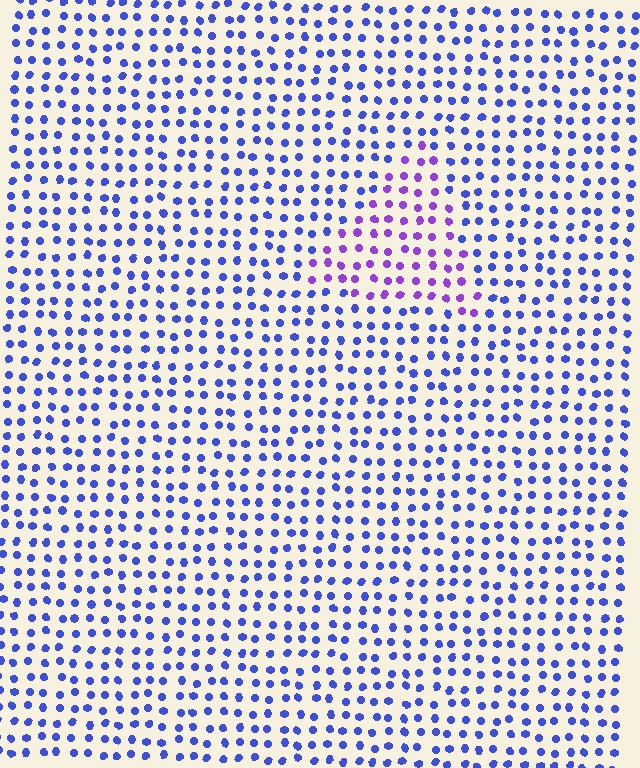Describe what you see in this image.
The image is filled with small blue elements in a uniform arrangement. A triangle-shaped region is visible where the elements are tinted to a slightly different hue, forming a subtle color boundary.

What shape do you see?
I see a triangle.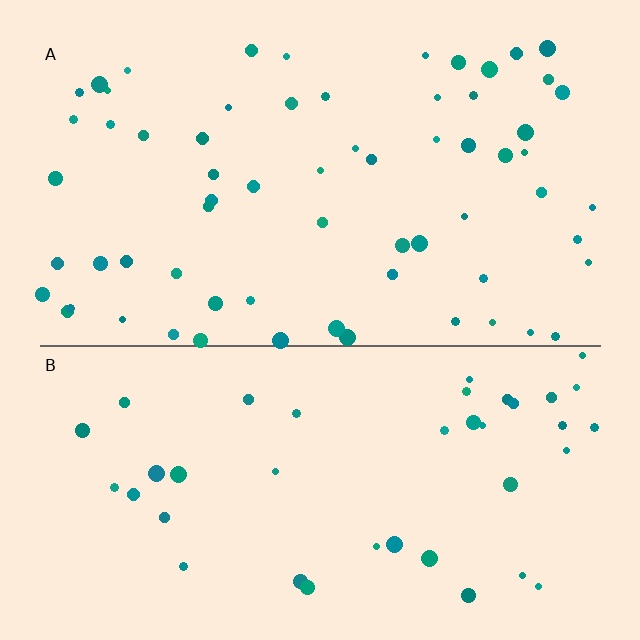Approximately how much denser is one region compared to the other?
Approximately 1.6× — region A over region B.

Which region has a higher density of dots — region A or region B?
A (the top).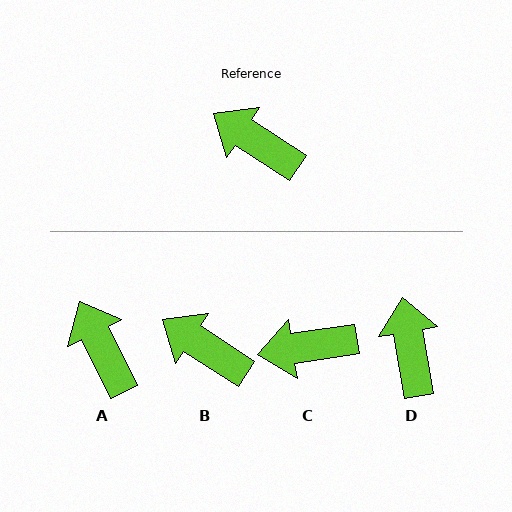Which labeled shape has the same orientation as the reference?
B.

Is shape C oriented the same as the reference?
No, it is off by about 42 degrees.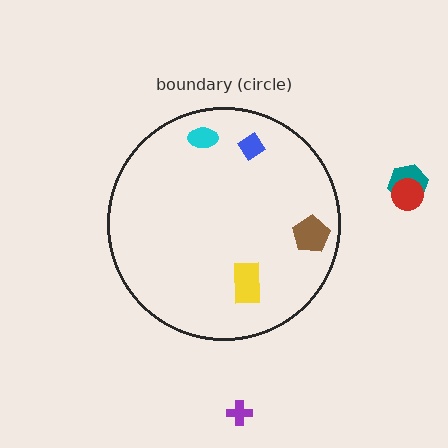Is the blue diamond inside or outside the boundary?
Inside.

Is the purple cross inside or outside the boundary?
Outside.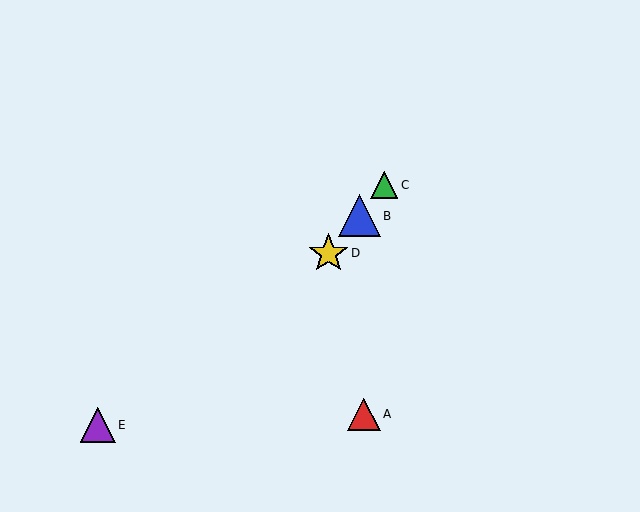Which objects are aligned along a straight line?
Objects B, C, D are aligned along a straight line.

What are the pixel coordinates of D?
Object D is at (328, 253).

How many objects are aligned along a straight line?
3 objects (B, C, D) are aligned along a straight line.